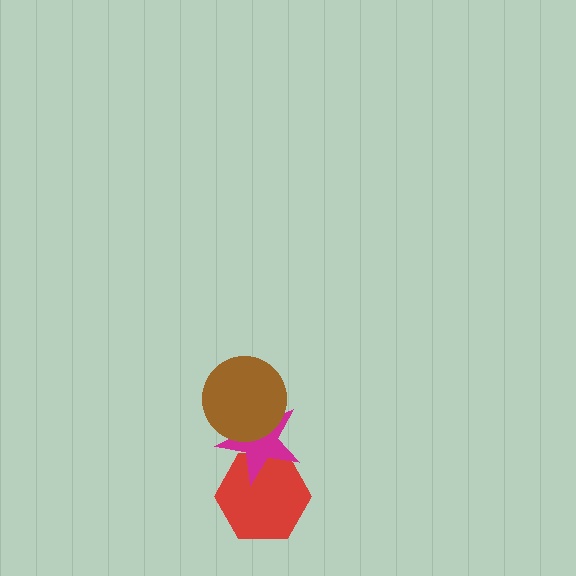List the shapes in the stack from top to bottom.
From top to bottom: the brown circle, the magenta star, the red hexagon.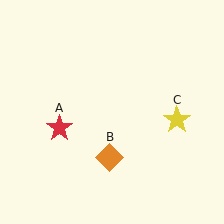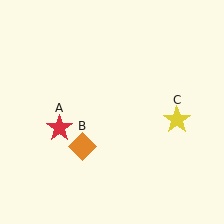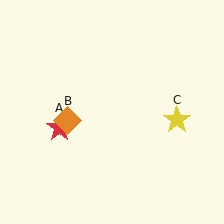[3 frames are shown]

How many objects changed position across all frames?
1 object changed position: orange diamond (object B).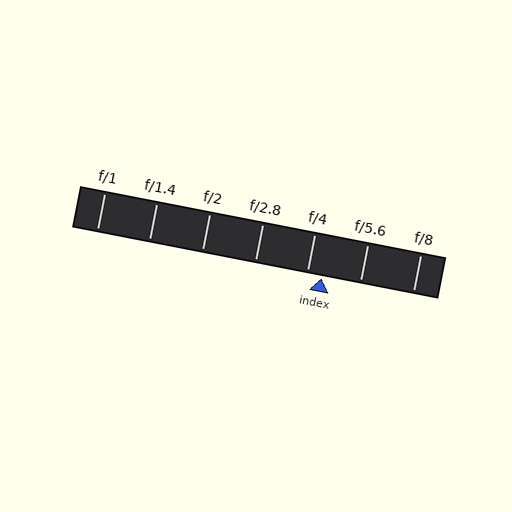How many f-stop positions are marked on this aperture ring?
There are 7 f-stop positions marked.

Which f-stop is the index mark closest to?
The index mark is closest to f/4.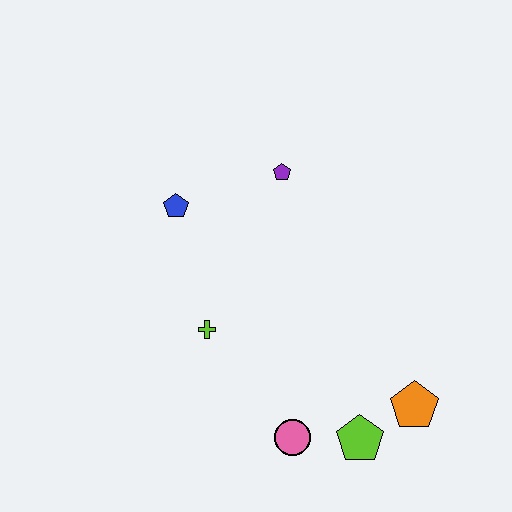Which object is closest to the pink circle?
The lime pentagon is closest to the pink circle.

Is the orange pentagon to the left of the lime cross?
No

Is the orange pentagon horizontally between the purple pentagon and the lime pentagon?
No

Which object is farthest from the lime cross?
The orange pentagon is farthest from the lime cross.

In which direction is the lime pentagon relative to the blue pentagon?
The lime pentagon is below the blue pentagon.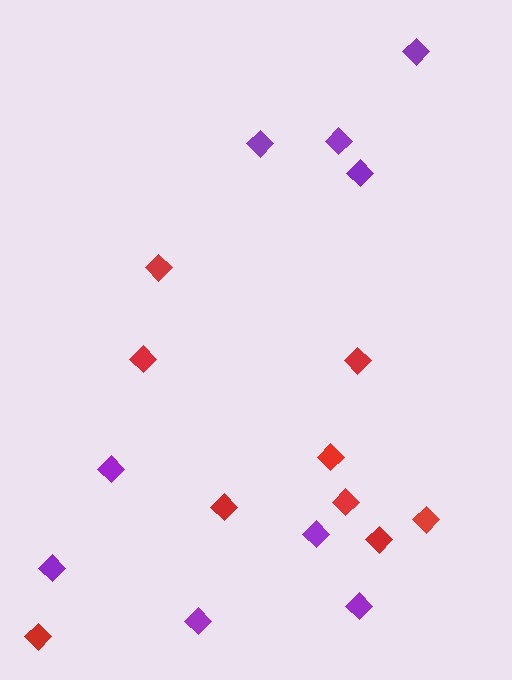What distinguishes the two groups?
There are 2 groups: one group of purple diamonds (9) and one group of red diamonds (9).